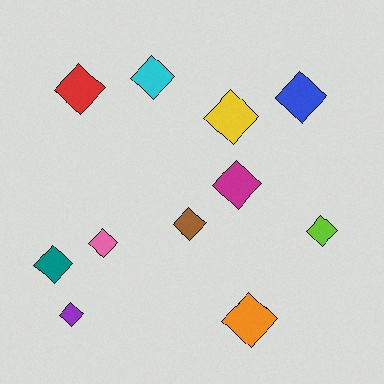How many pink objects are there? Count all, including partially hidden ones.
There is 1 pink object.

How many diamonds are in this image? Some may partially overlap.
There are 11 diamonds.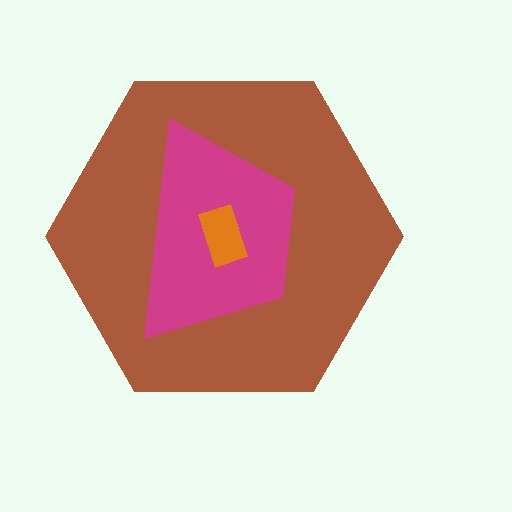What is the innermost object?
The orange rectangle.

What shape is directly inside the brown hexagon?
The magenta trapezoid.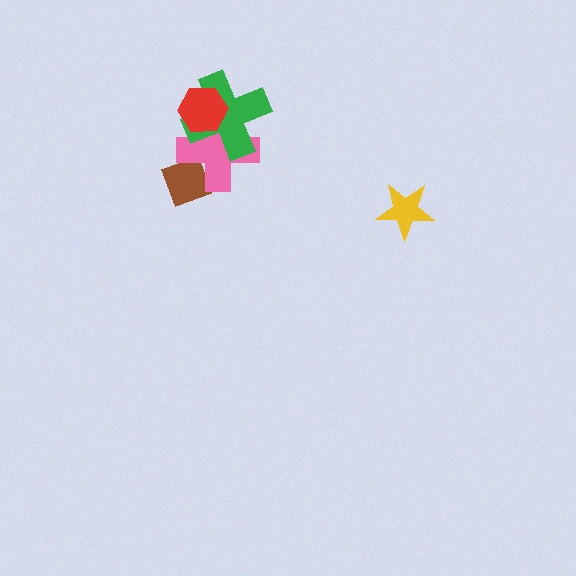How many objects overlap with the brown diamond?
1 object overlaps with the brown diamond.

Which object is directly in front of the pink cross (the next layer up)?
The green cross is directly in front of the pink cross.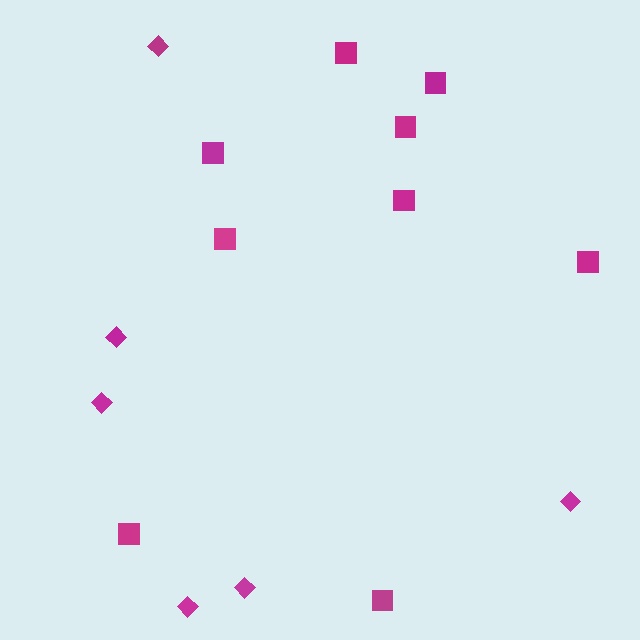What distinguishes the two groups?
There are 2 groups: one group of squares (9) and one group of diamonds (6).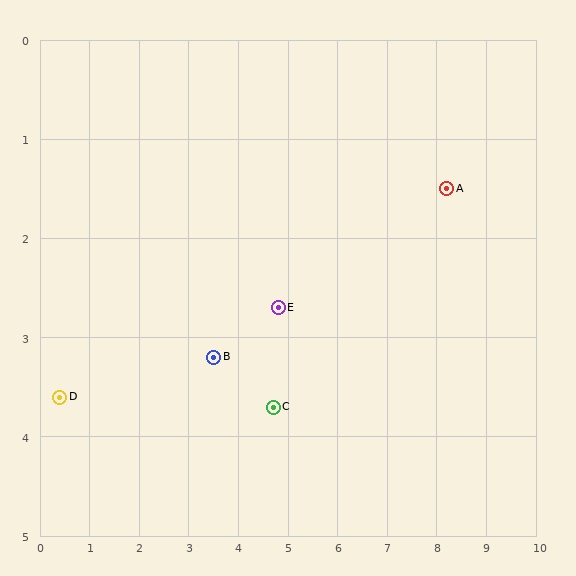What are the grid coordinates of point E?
Point E is at approximately (4.8, 2.7).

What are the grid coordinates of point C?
Point C is at approximately (4.7, 3.7).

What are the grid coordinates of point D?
Point D is at approximately (0.4, 3.6).